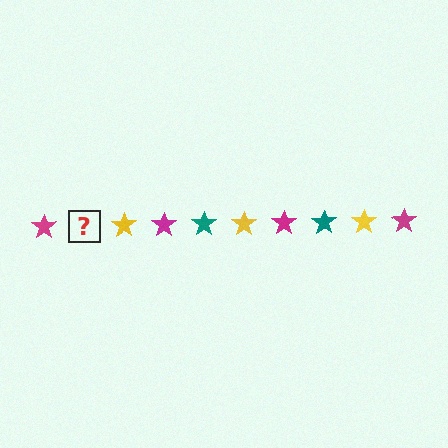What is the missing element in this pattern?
The missing element is a teal star.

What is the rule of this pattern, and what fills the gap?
The rule is that the pattern cycles through magenta, teal, yellow stars. The gap should be filled with a teal star.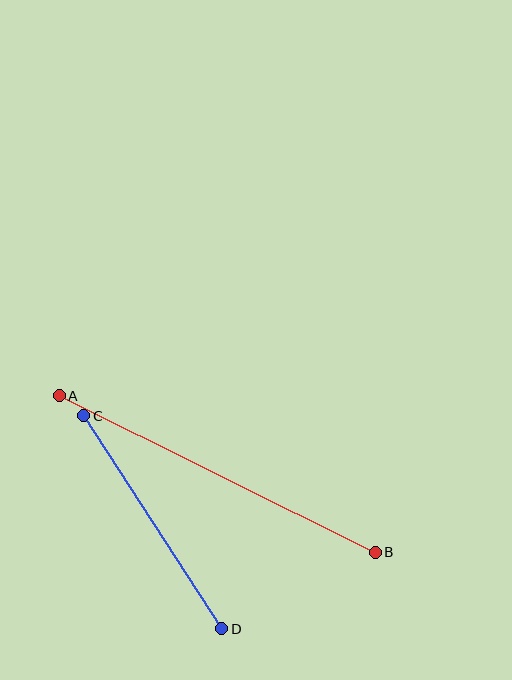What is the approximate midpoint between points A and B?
The midpoint is at approximately (217, 474) pixels.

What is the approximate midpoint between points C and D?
The midpoint is at approximately (153, 522) pixels.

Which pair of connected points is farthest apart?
Points A and B are farthest apart.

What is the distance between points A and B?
The distance is approximately 352 pixels.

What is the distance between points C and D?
The distance is approximately 254 pixels.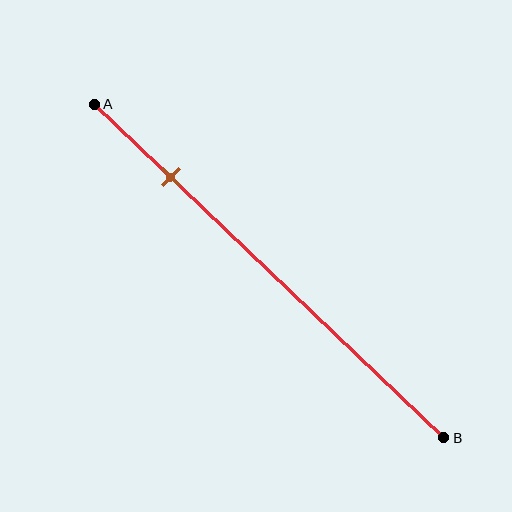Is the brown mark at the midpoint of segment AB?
No, the mark is at about 20% from A, not at the 50% midpoint.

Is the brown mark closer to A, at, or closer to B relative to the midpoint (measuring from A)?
The brown mark is closer to point A than the midpoint of segment AB.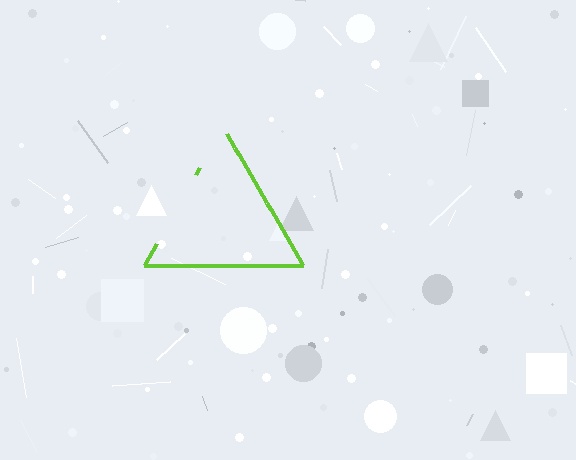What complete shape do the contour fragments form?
The contour fragments form a triangle.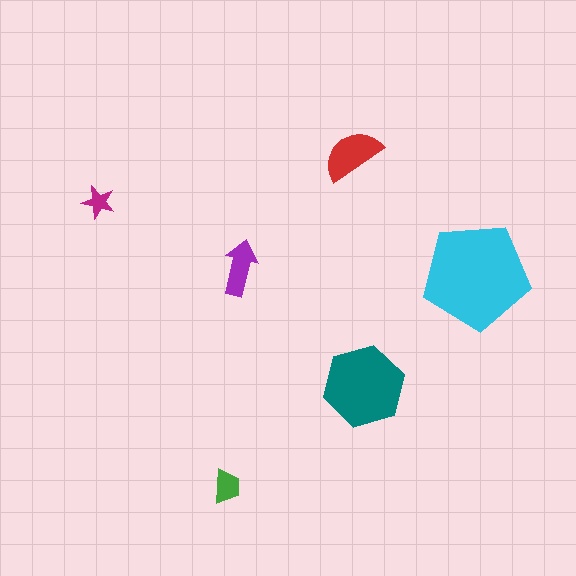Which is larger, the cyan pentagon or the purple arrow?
The cyan pentagon.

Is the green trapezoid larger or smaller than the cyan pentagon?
Smaller.